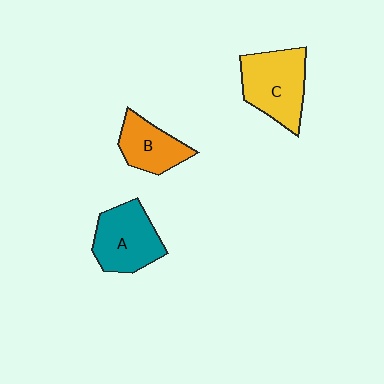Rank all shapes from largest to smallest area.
From largest to smallest: C (yellow), A (teal), B (orange).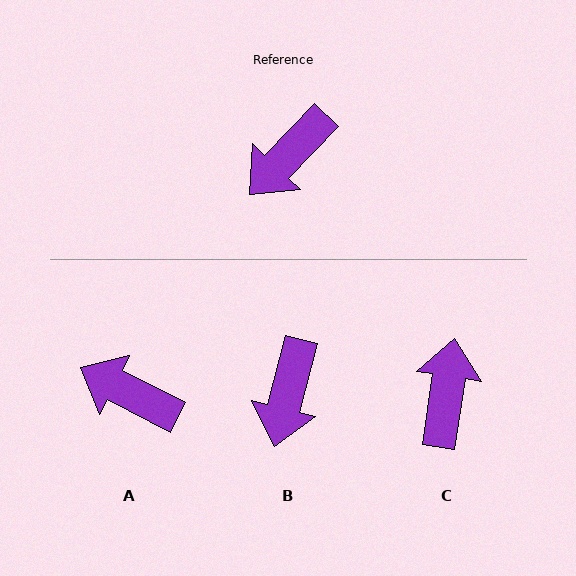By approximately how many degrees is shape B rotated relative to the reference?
Approximately 30 degrees counter-clockwise.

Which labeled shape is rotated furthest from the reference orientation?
C, about 145 degrees away.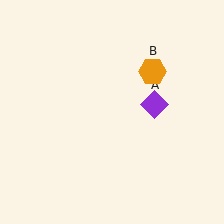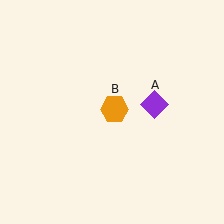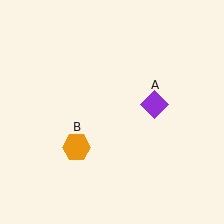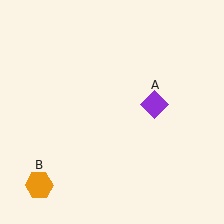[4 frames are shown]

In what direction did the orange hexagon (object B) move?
The orange hexagon (object B) moved down and to the left.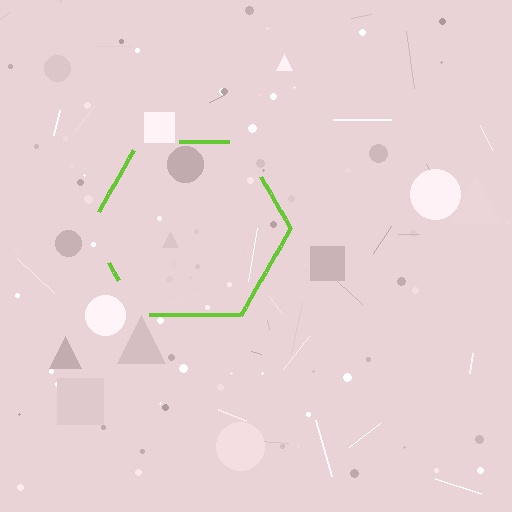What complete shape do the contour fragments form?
The contour fragments form a hexagon.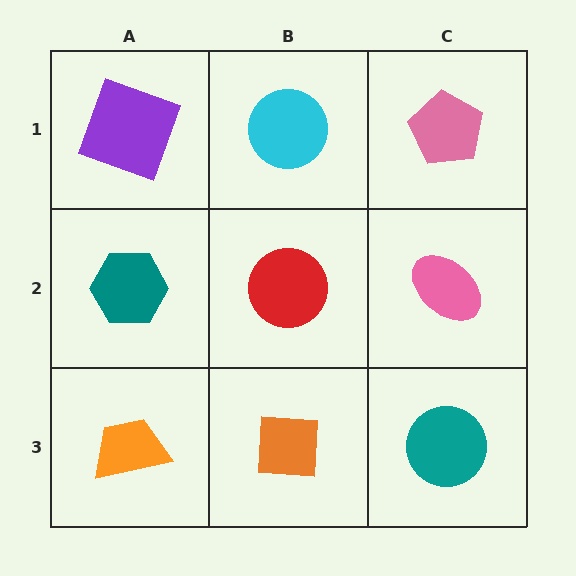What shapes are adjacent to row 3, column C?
A pink ellipse (row 2, column C), an orange square (row 3, column B).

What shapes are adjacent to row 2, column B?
A cyan circle (row 1, column B), an orange square (row 3, column B), a teal hexagon (row 2, column A), a pink ellipse (row 2, column C).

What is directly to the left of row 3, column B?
An orange trapezoid.